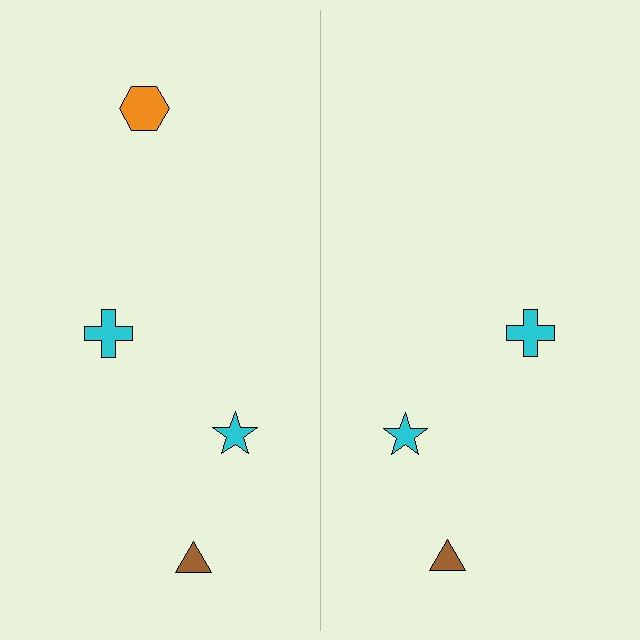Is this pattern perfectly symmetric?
No, the pattern is not perfectly symmetric. A orange hexagon is missing from the right side.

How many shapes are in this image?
There are 7 shapes in this image.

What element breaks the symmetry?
A orange hexagon is missing from the right side.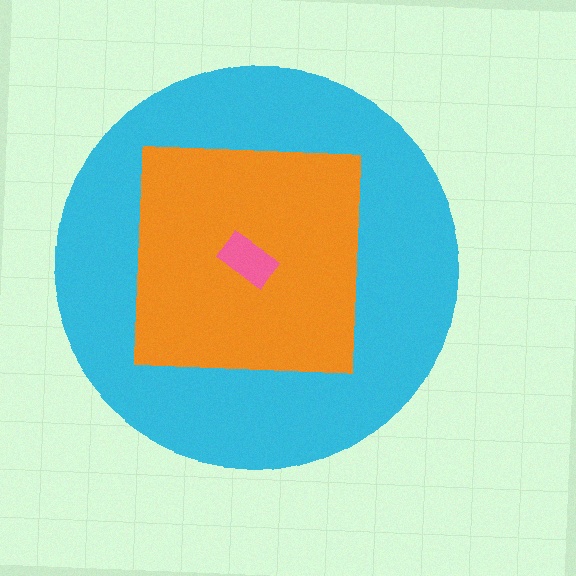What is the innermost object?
The pink rectangle.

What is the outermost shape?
The cyan circle.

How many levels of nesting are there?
3.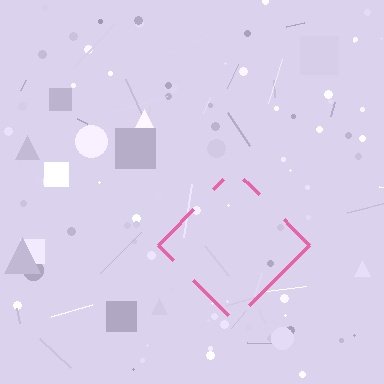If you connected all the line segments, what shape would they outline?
They would outline a diamond.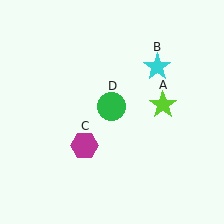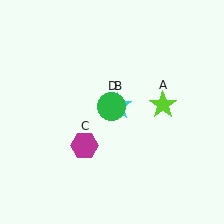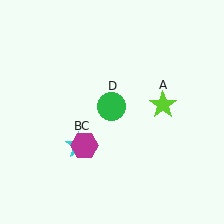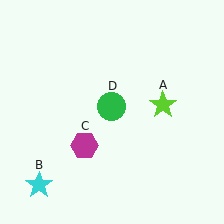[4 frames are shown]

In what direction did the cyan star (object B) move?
The cyan star (object B) moved down and to the left.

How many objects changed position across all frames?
1 object changed position: cyan star (object B).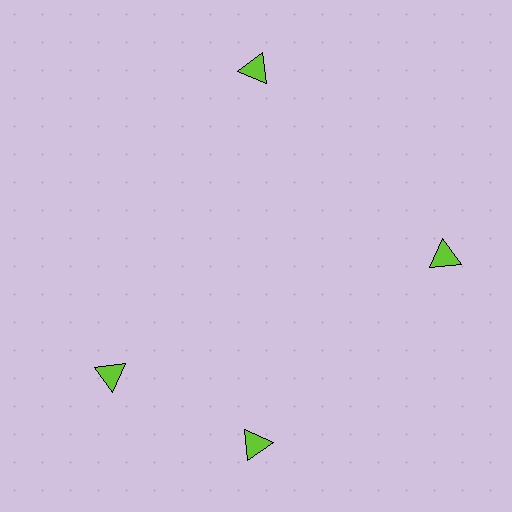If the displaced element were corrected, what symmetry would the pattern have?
It would have 4-fold rotational symmetry — the pattern would map onto itself every 90 degrees.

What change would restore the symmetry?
The symmetry would be restored by rotating it back into even spacing with its neighbors so that all 4 triangles sit at equal angles and equal distance from the center.